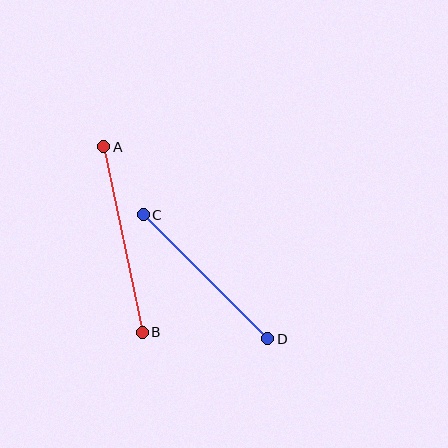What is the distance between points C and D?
The distance is approximately 176 pixels.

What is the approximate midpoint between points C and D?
The midpoint is at approximately (205, 277) pixels.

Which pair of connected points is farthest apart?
Points A and B are farthest apart.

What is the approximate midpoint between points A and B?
The midpoint is at approximately (123, 239) pixels.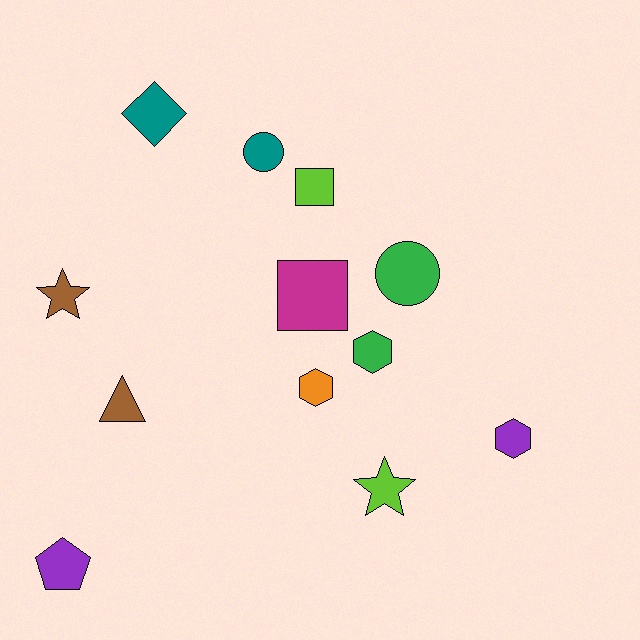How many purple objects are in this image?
There are 2 purple objects.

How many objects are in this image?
There are 12 objects.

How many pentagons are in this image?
There is 1 pentagon.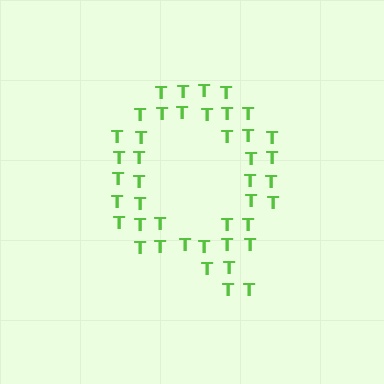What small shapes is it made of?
It is made of small letter T's.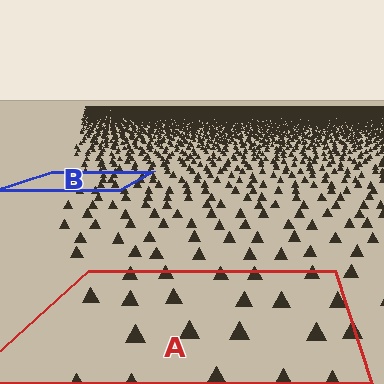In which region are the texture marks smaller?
The texture marks are smaller in region B, because it is farther away.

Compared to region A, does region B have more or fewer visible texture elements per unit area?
Region B has more texture elements per unit area — they are packed more densely because it is farther away.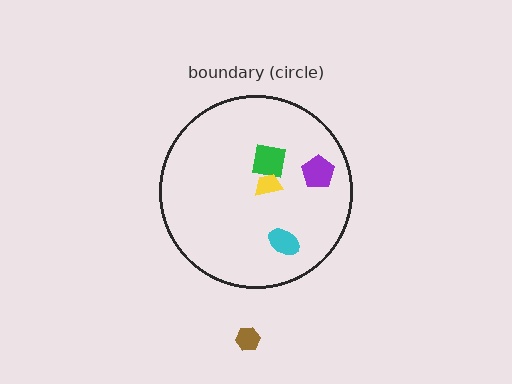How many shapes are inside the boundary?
4 inside, 1 outside.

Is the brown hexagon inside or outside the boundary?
Outside.